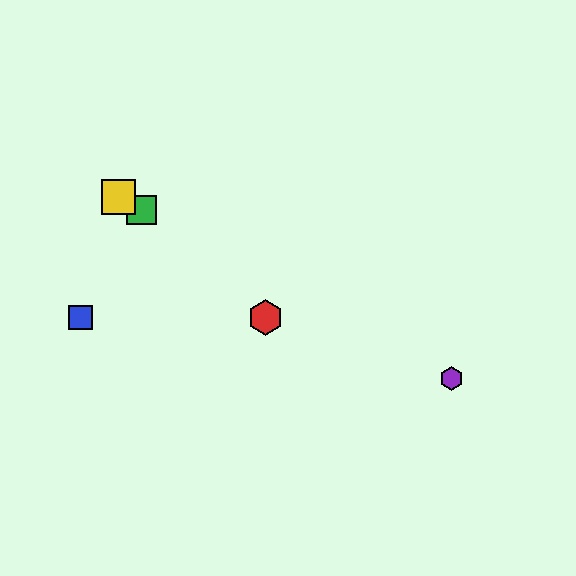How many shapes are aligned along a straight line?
3 shapes (the green square, the yellow square, the purple hexagon) are aligned along a straight line.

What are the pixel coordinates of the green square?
The green square is at (142, 210).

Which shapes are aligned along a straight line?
The green square, the yellow square, the purple hexagon are aligned along a straight line.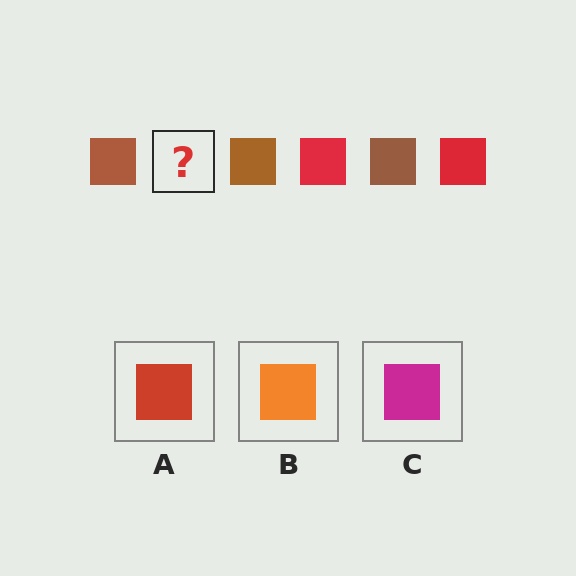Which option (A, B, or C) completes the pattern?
A.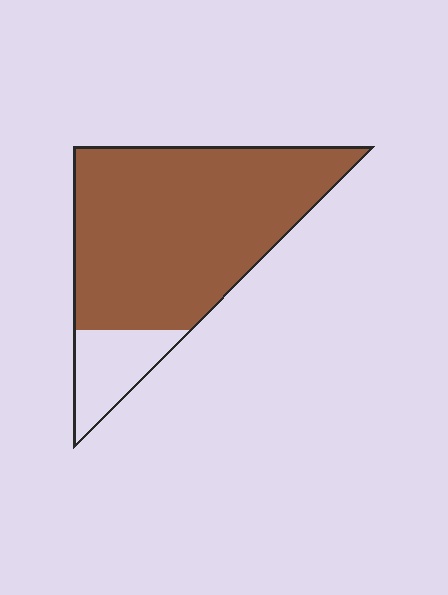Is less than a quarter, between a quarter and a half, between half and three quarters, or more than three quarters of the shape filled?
More than three quarters.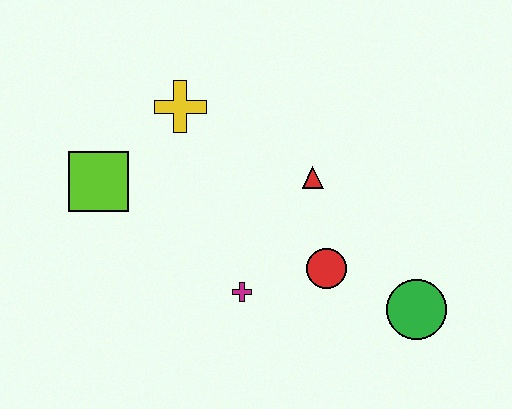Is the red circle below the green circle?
No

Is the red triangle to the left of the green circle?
Yes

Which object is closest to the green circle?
The red circle is closest to the green circle.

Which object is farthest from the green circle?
The lime square is farthest from the green circle.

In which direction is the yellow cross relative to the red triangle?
The yellow cross is to the left of the red triangle.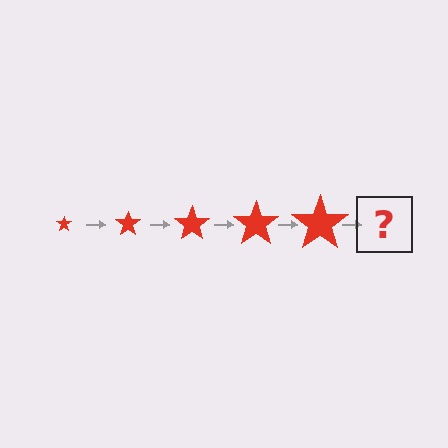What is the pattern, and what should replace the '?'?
The pattern is that the star gets progressively larger each step. The '?' should be a red star, larger than the previous one.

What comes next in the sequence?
The next element should be a red star, larger than the previous one.